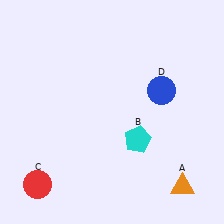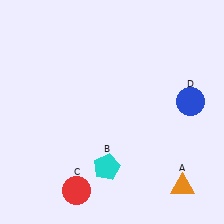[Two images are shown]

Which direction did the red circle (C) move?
The red circle (C) moved right.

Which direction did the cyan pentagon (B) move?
The cyan pentagon (B) moved left.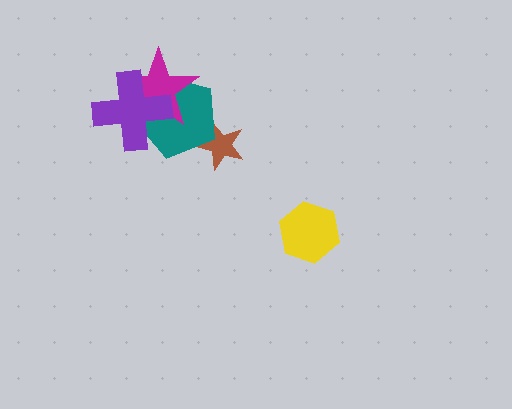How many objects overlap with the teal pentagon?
3 objects overlap with the teal pentagon.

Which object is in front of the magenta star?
The purple cross is in front of the magenta star.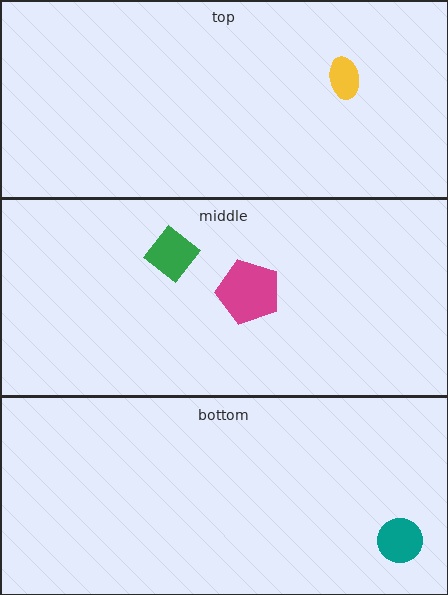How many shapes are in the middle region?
2.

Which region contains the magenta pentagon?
The middle region.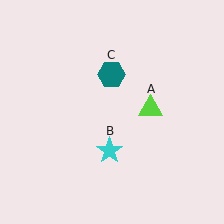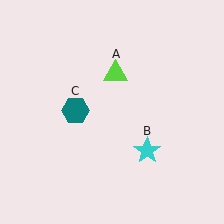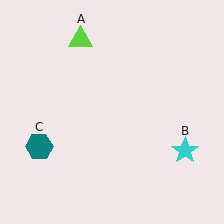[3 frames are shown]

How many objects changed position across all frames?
3 objects changed position: lime triangle (object A), cyan star (object B), teal hexagon (object C).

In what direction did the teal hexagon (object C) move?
The teal hexagon (object C) moved down and to the left.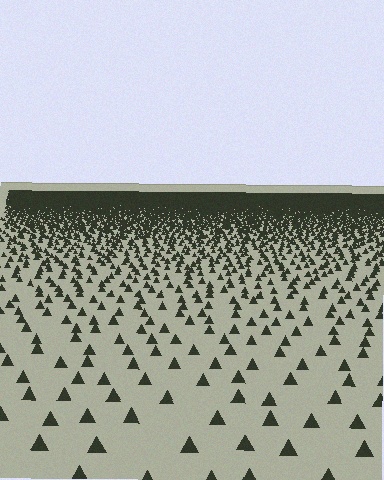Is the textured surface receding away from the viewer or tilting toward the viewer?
The surface is receding away from the viewer. Texture elements get smaller and denser toward the top.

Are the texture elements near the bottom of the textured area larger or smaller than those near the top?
Larger. Near the bottom, elements are closer to the viewer and appear at a bigger on-screen size.